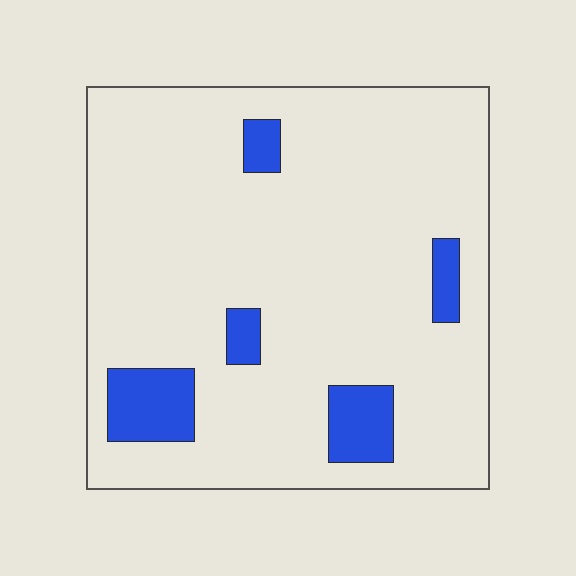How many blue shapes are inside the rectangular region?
5.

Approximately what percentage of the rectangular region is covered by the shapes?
Approximately 10%.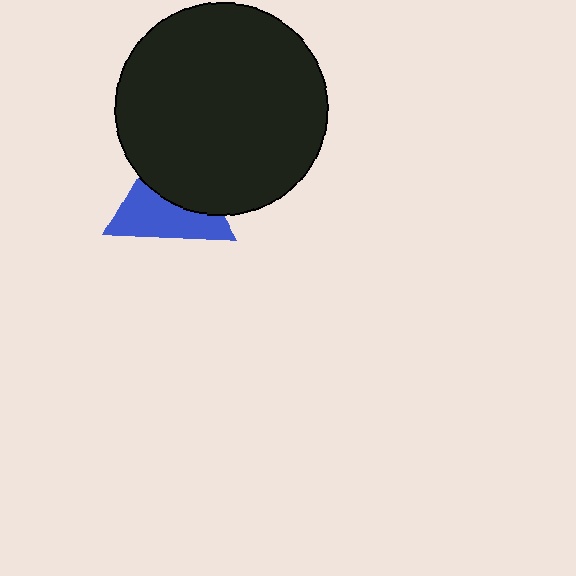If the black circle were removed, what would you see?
You would see the complete blue triangle.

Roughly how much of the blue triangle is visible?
About half of it is visible (roughly 53%).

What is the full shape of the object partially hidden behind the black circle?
The partially hidden object is a blue triangle.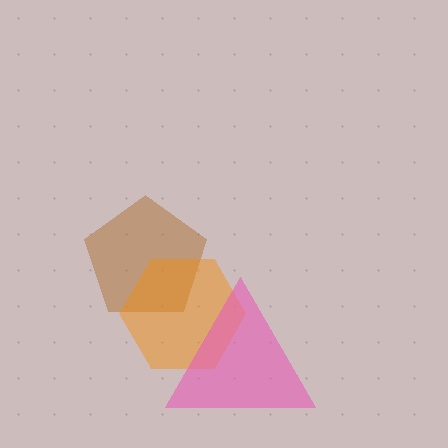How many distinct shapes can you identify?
There are 3 distinct shapes: a brown pentagon, an orange hexagon, a pink triangle.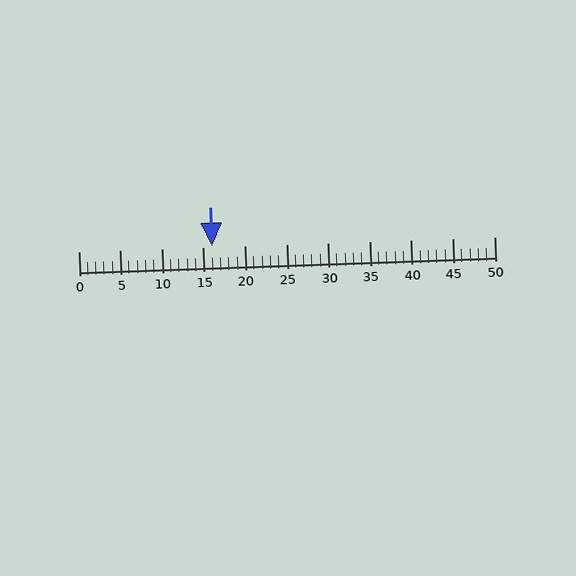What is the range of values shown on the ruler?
The ruler shows values from 0 to 50.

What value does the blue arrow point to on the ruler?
The blue arrow points to approximately 16.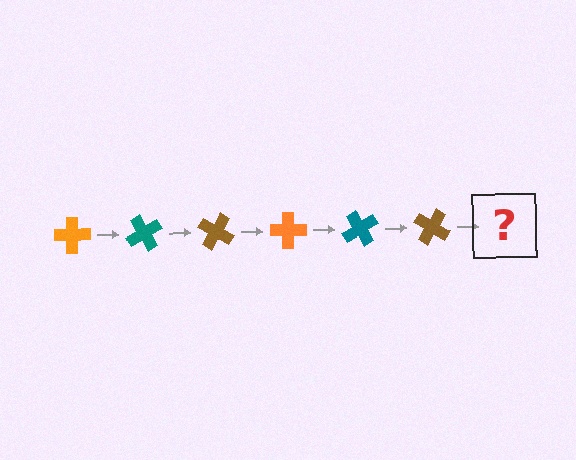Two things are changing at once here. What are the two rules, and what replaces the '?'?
The two rules are that it rotates 60 degrees each step and the color cycles through orange, teal, and brown. The '?' should be an orange cross, rotated 360 degrees from the start.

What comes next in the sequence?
The next element should be an orange cross, rotated 360 degrees from the start.